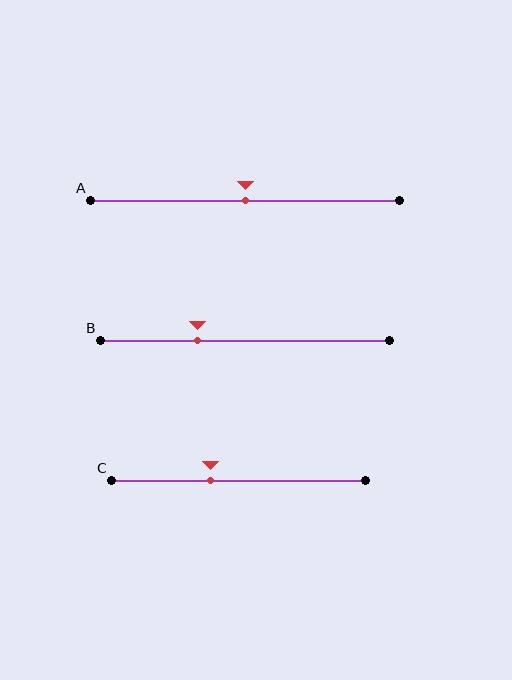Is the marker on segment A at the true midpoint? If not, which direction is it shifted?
Yes, the marker on segment A is at the true midpoint.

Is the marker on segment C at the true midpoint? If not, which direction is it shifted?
No, the marker on segment C is shifted to the left by about 11% of the segment length.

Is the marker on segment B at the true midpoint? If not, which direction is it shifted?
No, the marker on segment B is shifted to the left by about 16% of the segment length.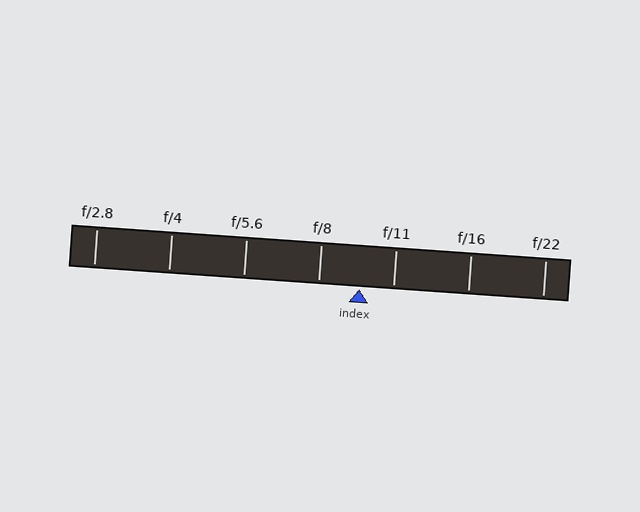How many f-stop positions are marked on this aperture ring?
There are 7 f-stop positions marked.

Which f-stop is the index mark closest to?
The index mark is closest to f/11.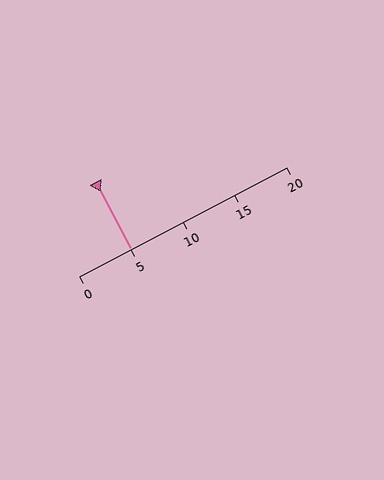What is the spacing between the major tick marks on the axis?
The major ticks are spaced 5 apart.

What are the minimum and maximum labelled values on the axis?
The axis runs from 0 to 20.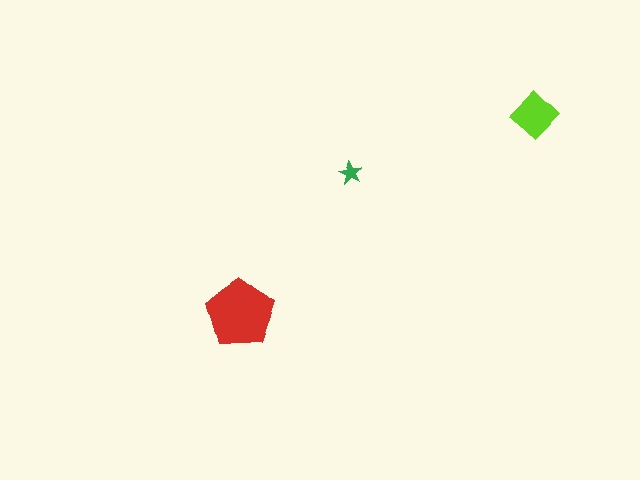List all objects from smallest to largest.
The green star, the lime diamond, the red pentagon.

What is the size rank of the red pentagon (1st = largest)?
1st.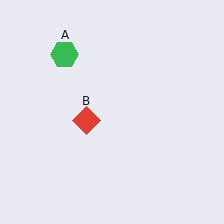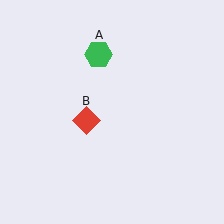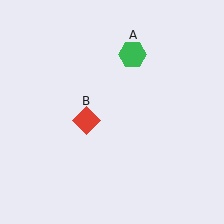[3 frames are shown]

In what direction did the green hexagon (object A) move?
The green hexagon (object A) moved right.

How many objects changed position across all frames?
1 object changed position: green hexagon (object A).